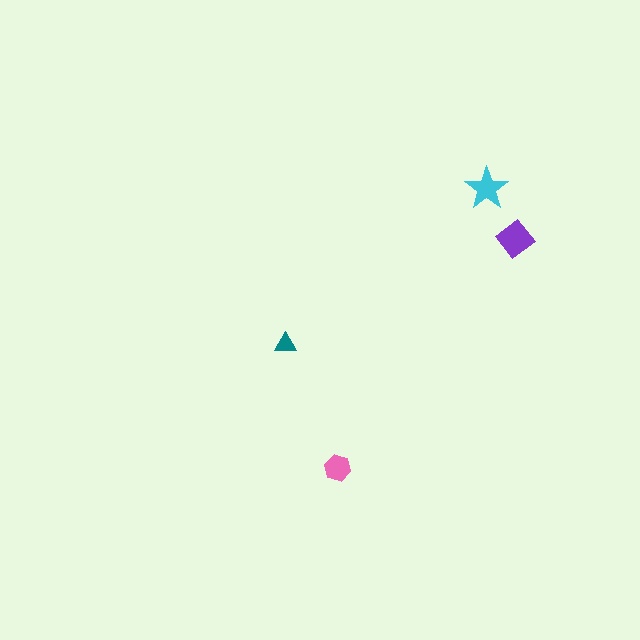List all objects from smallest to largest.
The teal triangle, the pink hexagon, the cyan star, the purple diamond.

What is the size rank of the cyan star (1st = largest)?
2nd.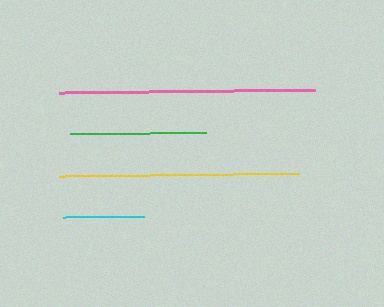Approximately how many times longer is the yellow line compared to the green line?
The yellow line is approximately 1.8 times the length of the green line.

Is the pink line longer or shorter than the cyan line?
The pink line is longer than the cyan line.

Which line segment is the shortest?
The cyan line is the shortest at approximately 80 pixels.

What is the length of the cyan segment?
The cyan segment is approximately 80 pixels long.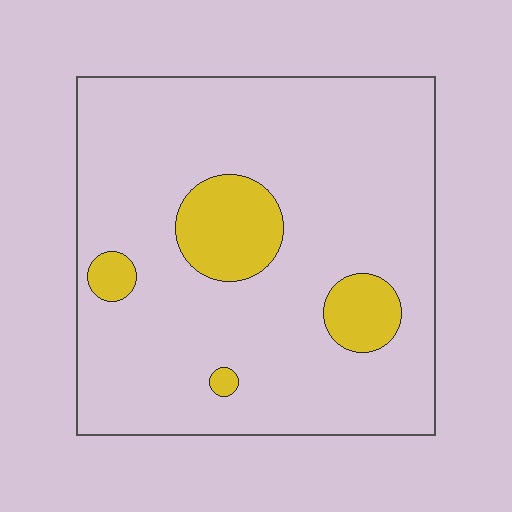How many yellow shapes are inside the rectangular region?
4.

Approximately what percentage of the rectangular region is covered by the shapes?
Approximately 15%.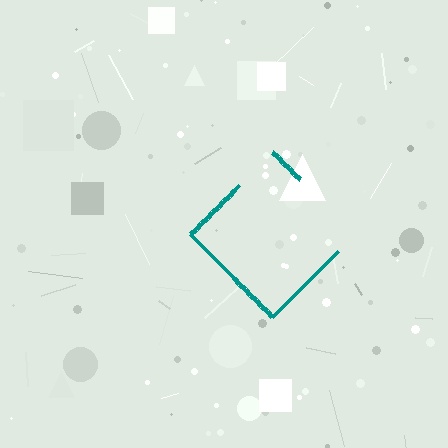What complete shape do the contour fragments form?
The contour fragments form a diamond.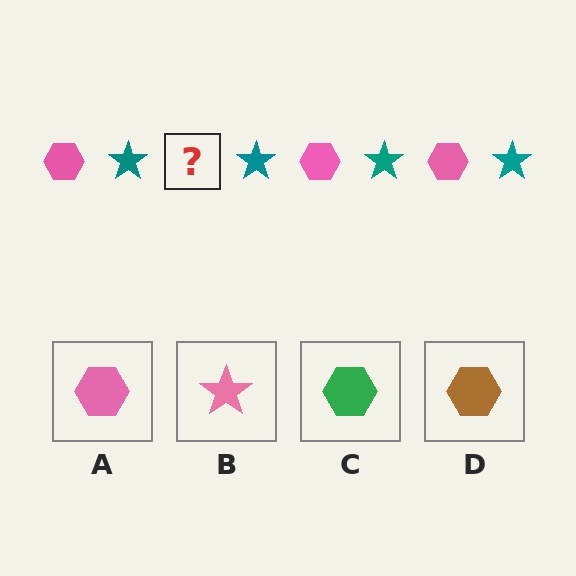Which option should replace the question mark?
Option A.